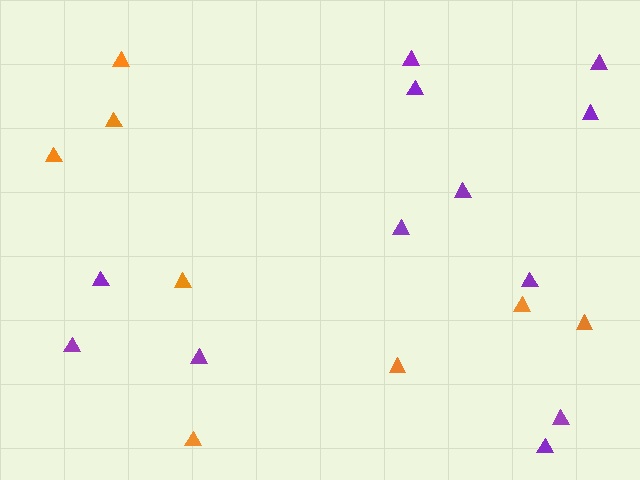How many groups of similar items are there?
There are 2 groups: one group of purple triangles (12) and one group of orange triangles (8).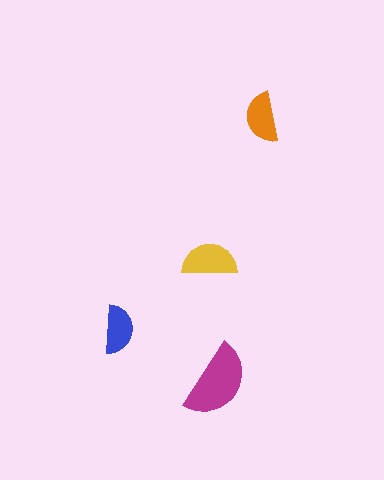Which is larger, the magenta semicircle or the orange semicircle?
The magenta one.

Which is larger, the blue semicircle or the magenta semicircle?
The magenta one.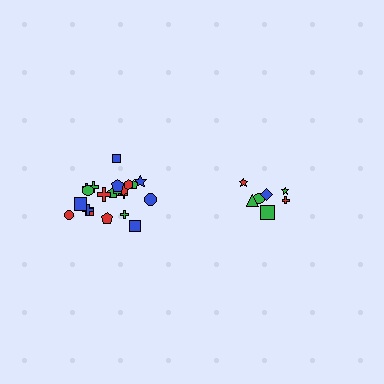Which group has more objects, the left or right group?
The left group.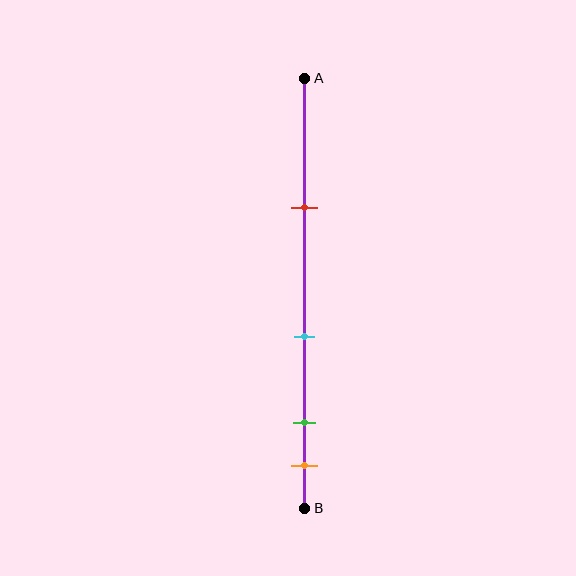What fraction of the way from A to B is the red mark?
The red mark is approximately 30% (0.3) of the way from A to B.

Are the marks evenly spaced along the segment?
No, the marks are not evenly spaced.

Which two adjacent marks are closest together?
The green and orange marks are the closest adjacent pair.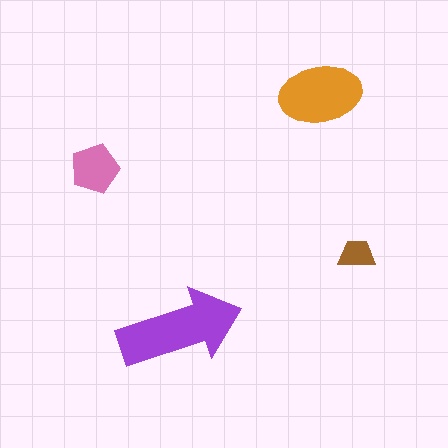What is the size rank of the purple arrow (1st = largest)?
1st.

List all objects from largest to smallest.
The purple arrow, the orange ellipse, the pink pentagon, the brown trapezoid.